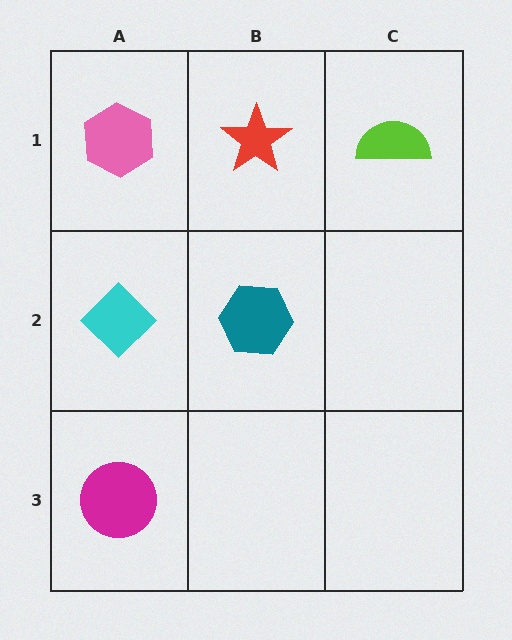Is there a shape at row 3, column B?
No, that cell is empty.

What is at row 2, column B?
A teal hexagon.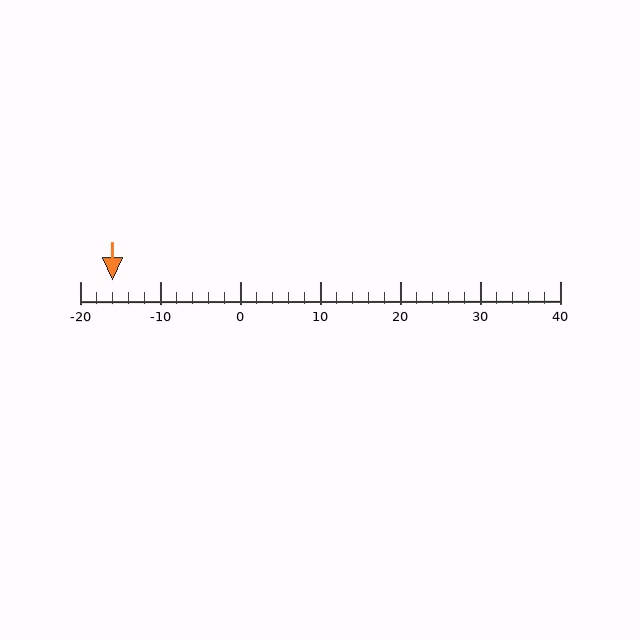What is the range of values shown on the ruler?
The ruler shows values from -20 to 40.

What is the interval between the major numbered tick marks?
The major tick marks are spaced 10 units apart.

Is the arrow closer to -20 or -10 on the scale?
The arrow is closer to -20.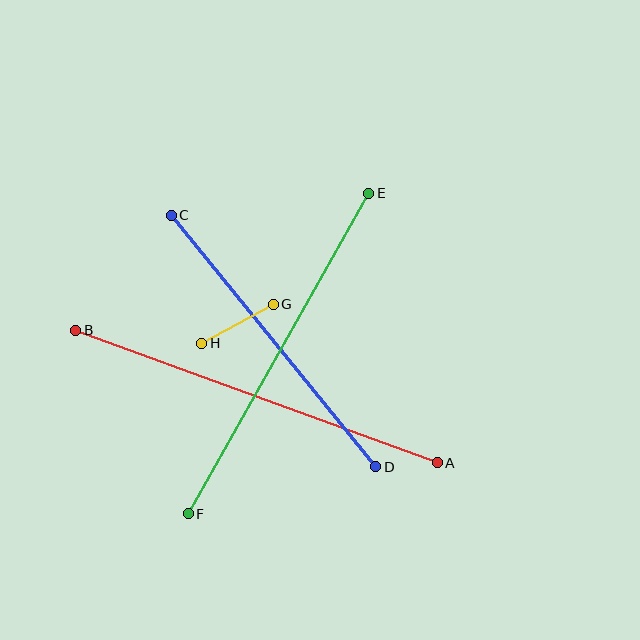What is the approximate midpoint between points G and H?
The midpoint is at approximately (238, 324) pixels.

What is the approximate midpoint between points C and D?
The midpoint is at approximately (274, 341) pixels.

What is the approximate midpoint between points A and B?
The midpoint is at approximately (256, 396) pixels.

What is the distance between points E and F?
The distance is approximately 368 pixels.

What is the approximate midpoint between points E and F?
The midpoint is at approximately (278, 354) pixels.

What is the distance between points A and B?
The distance is approximately 385 pixels.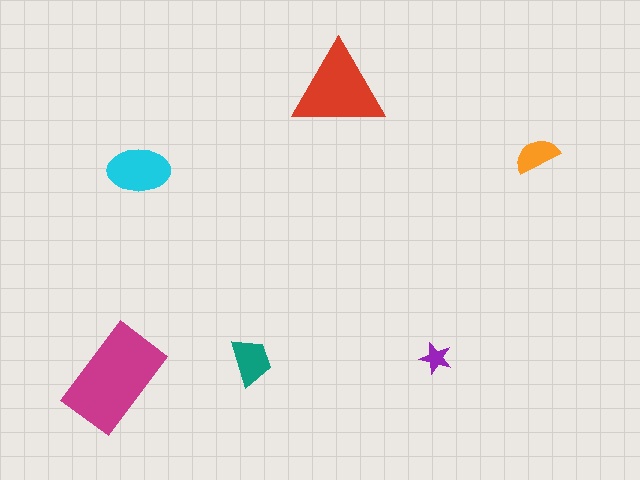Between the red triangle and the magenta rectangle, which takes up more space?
The magenta rectangle.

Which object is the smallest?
The purple star.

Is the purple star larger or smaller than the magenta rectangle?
Smaller.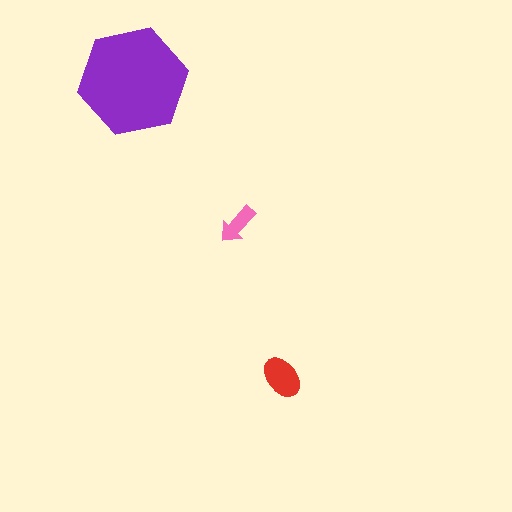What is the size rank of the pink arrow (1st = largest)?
3rd.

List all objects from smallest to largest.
The pink arrow, the red ellipse, the purple hexagon.